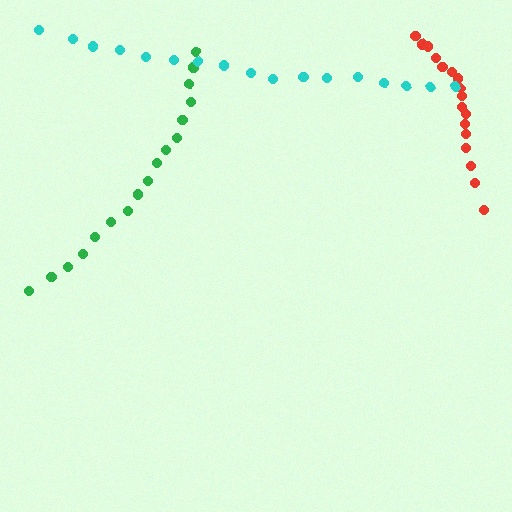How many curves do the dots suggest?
There are 3 distinct paths.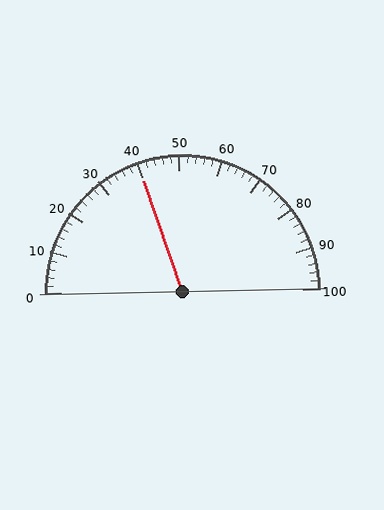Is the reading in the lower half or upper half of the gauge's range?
The reading is in the lower half of the range (0 to 100).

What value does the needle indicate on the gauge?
The needle indicates approximately 40.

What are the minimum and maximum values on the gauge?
The gauge ranges from 0 to 100.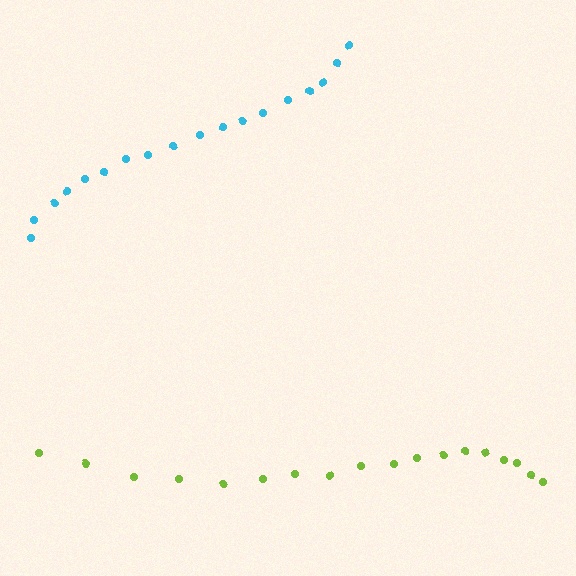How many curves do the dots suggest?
There are 2 distinct paths.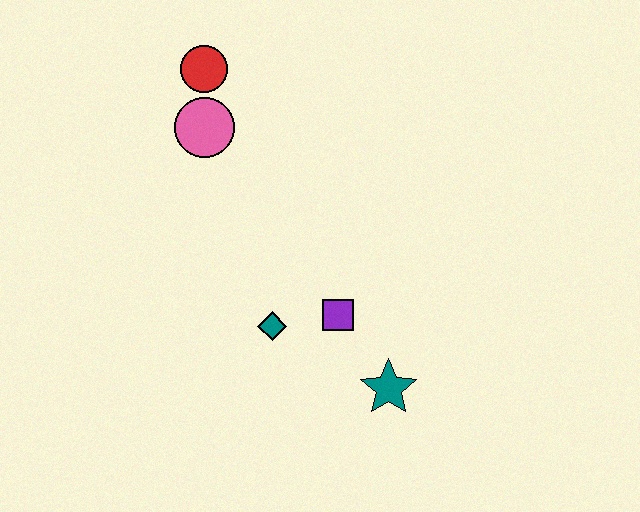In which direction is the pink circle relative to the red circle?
The pink circle is below the red circle.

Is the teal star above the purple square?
No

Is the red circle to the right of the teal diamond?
No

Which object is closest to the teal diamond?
The purple square is closest to the teal diamond.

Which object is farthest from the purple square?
The red circle is farthest from the purple square.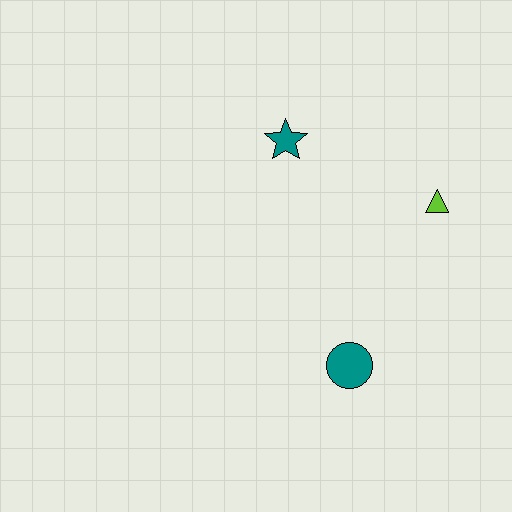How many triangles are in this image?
There is 1 triangle.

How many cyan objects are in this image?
There are no cyan objects.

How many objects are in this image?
There are 3 objects.